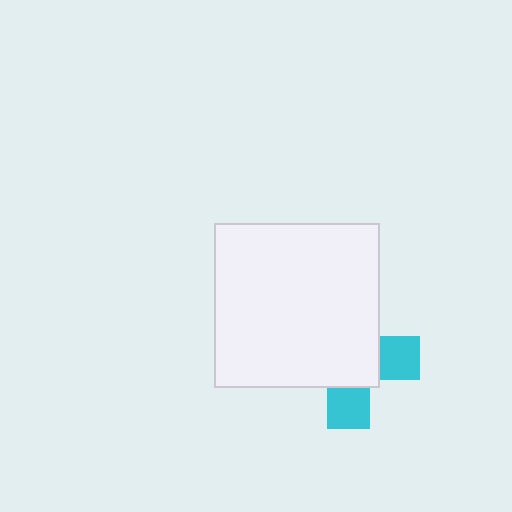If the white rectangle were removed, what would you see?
You would see the complete cyan cross.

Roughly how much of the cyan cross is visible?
A small part of it is visible (roughly 34%).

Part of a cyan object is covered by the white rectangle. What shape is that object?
It is a cross.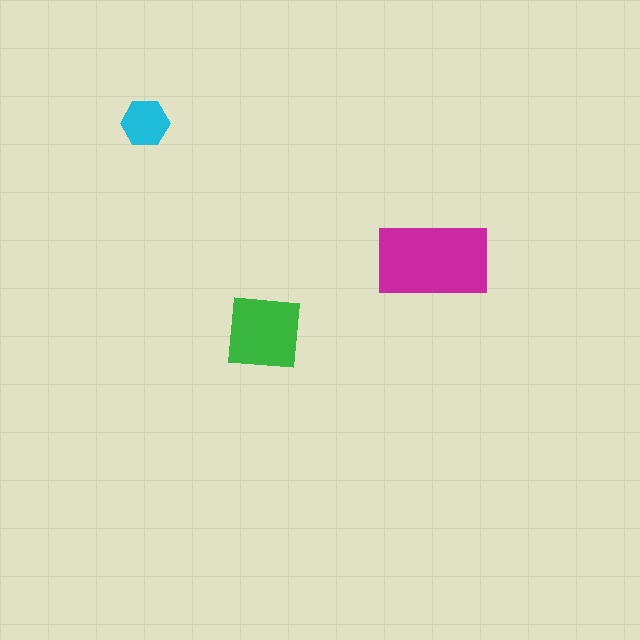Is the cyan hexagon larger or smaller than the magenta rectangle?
Smaller.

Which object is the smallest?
The cyan hexagon.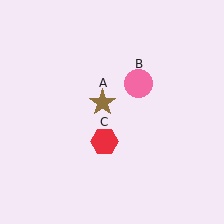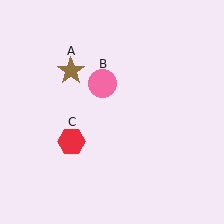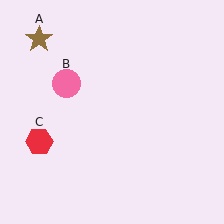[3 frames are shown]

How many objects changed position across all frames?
3 objects changed position: brown star (object A), pink circle (object B), red hexagon (object C).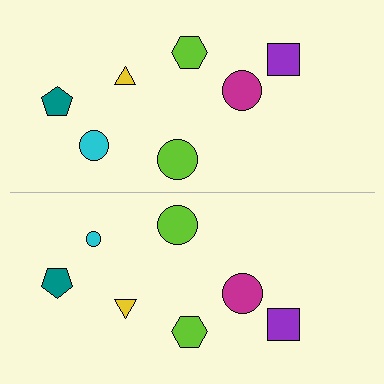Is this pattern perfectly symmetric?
No, the pattern is not perfectly symmetric. The cyan circle on the bottom side has a different size than its mirror counterpart.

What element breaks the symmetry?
The cyan circle on the bottom side has a different size than its mirror counterpart.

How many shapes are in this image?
There are 14 shapes in this image.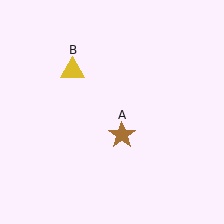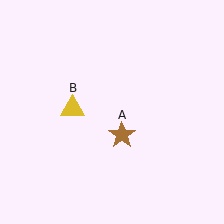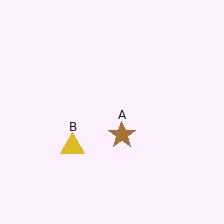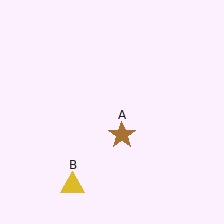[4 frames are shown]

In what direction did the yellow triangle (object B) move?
The yellow triangle (object B) moved down.